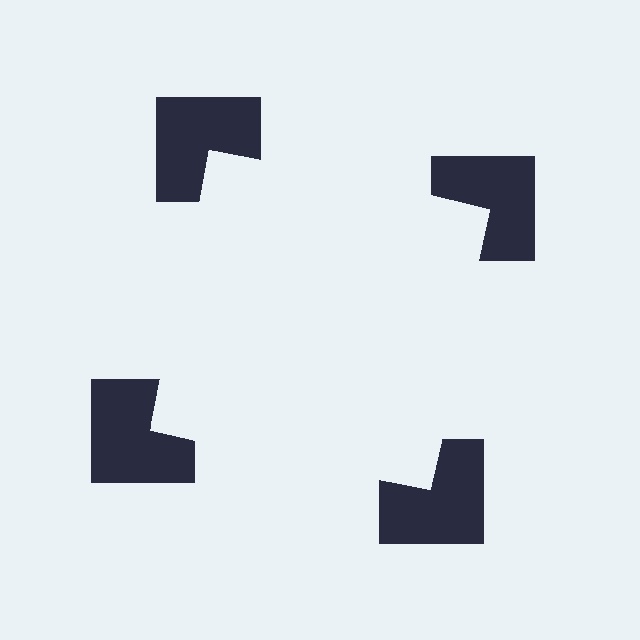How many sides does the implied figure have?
4 sides.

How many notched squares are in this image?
There are 4 — one at each vertex of the illusory square.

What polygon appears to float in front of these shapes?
An illusory square — its edges are inferred from the aligned wedge cuts in the notched squares, not physically drawn.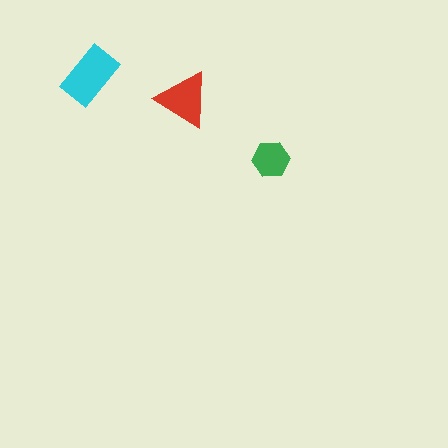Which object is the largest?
The cyan rectangle.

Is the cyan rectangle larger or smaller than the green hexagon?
Larger.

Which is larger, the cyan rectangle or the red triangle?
The cyan rectangle.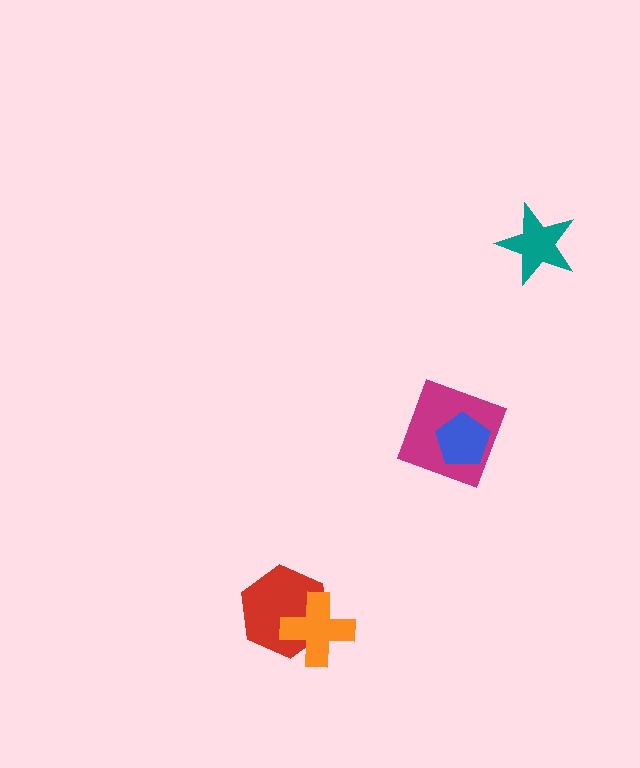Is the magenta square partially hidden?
Yes, it is partially covered by another shape.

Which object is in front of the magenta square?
The blue pentagon is in front of the magenta square.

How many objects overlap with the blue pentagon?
1 object overlaps with the blue pentagon.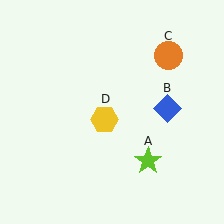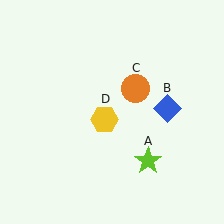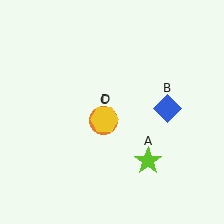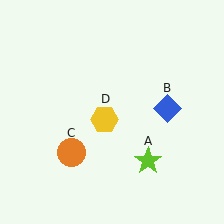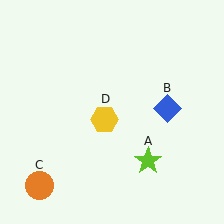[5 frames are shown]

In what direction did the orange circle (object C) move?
The orange circle (object C) moved down and to the left.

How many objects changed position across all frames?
1 object changed position: orange circle (object C).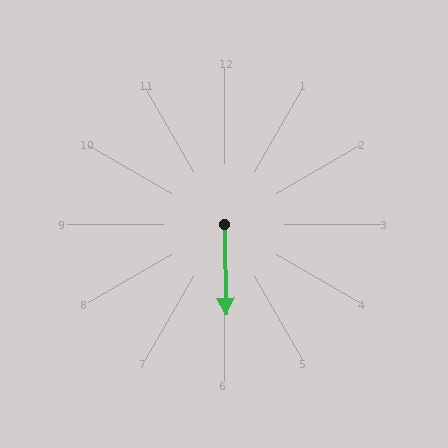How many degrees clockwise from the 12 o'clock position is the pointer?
Approximately 179 degrees.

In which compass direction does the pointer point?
South.